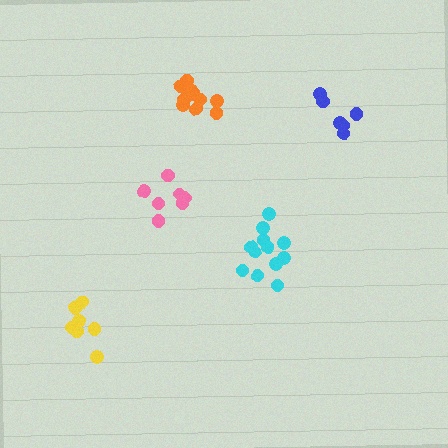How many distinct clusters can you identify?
There are 5 distinct clusters.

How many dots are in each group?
Group 1: 12 dots, Group 2: 6 dots, Group 3: 7 dots, Group 4: 11 dots, Group 5: 7 dots (43 total).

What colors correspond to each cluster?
The clusters are colored: cyan, blue, pink, orange, yellow.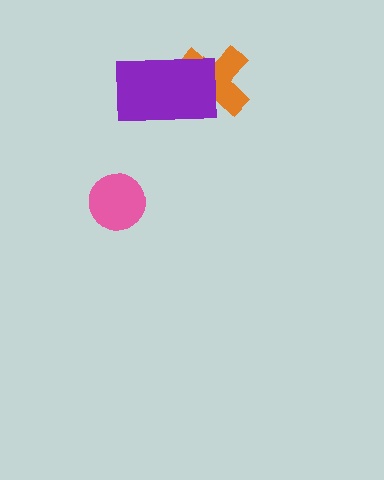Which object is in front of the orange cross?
The purple rectangle is in front of the orange cross.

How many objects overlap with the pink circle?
0 objects overlap with the pink circle.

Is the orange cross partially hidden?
Yes, it is partially covered by another shape.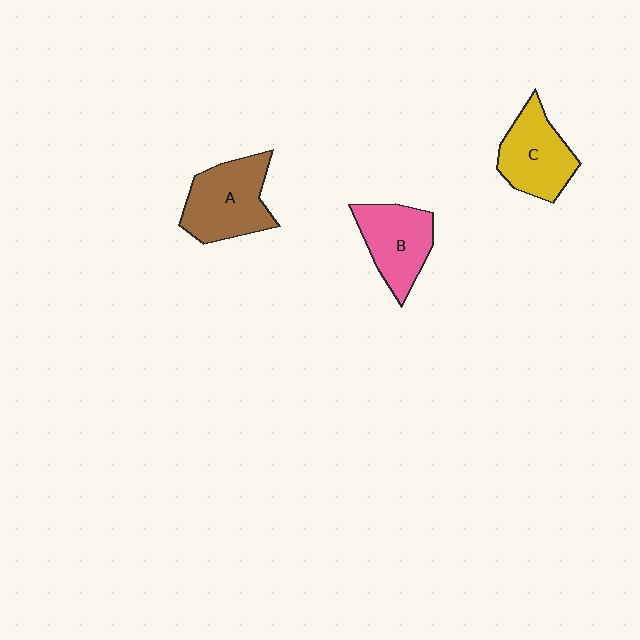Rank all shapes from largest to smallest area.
From largest to smallest: A (brown), C (yellow), B (pink).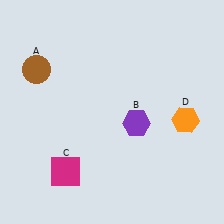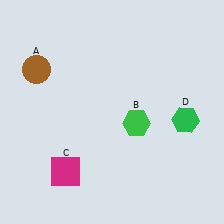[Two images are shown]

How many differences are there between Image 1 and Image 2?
There are 2 differences between the two images.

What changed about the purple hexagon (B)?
In Image 1, B is purple. In Image 2, it changed to green.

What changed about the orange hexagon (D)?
In Image 1, D is orange. In Image 2, it changed to green.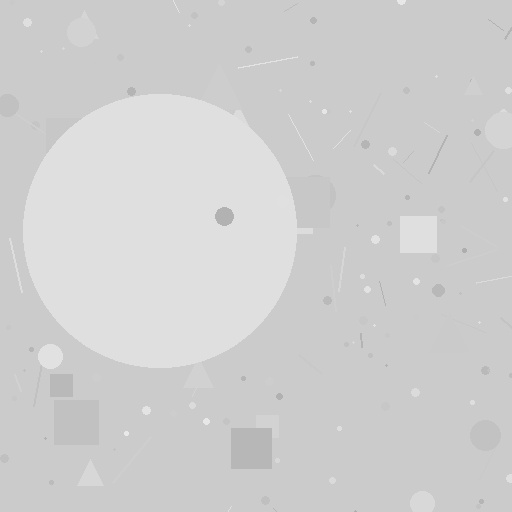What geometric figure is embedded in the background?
A circle is embedded in the background.